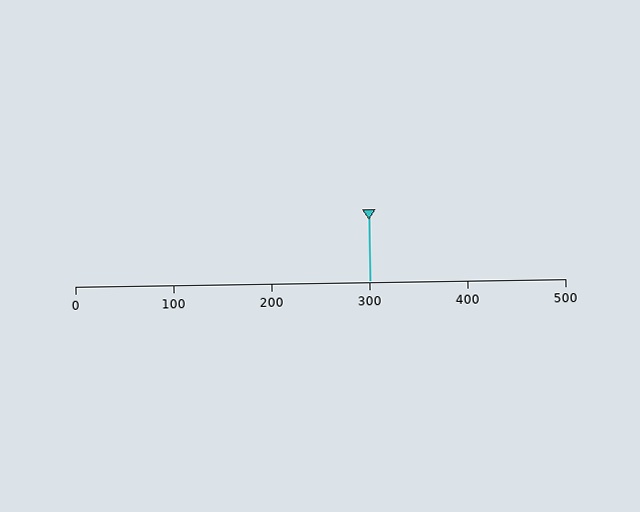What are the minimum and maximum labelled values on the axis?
The axis runs from 0 to 500.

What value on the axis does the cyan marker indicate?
The marker indicates approximately 300.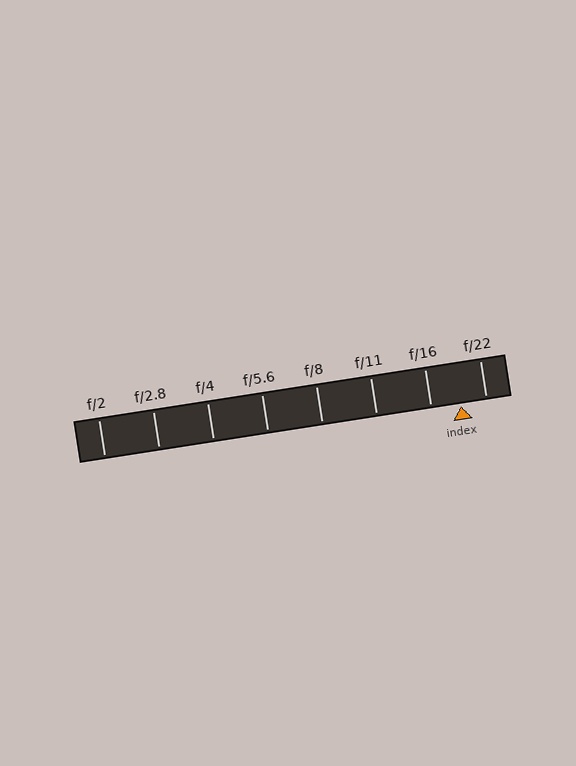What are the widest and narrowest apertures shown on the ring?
The widest aperture shown is f/2 and the narrowest is f/22.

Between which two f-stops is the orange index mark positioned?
The index mark is between f/16 and f/22.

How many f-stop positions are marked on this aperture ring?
There are 8 f-stop positions marked.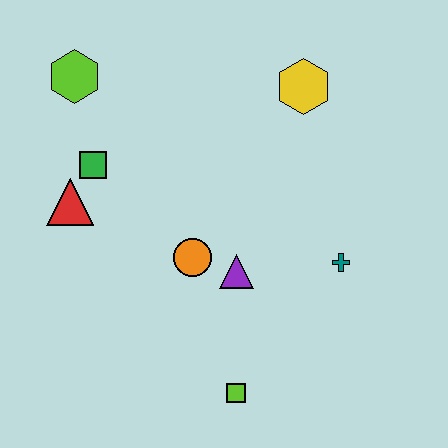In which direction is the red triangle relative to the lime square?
The red triangle is above the lime square.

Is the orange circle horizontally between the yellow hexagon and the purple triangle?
No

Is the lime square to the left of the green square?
No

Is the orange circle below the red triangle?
Yes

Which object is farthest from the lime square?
The lime hexagon is farthest from the lime square.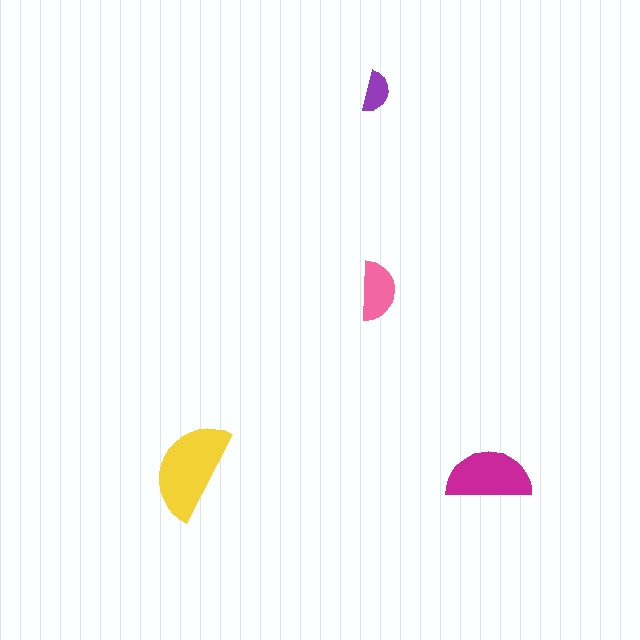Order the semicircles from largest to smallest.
the yellow one, the magenta one, the pink one, the purple one.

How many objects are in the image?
There are 4 objects in the image.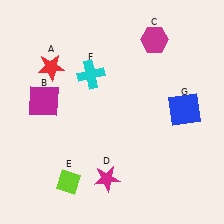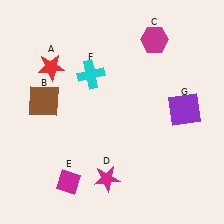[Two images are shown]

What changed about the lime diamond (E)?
In Image 1, E is lime. In Image 2, it changed to magenta.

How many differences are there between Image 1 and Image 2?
There are 3 differences between the two images.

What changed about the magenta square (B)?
In Image 1, B is magenta. In Image 2, it changed to brown.